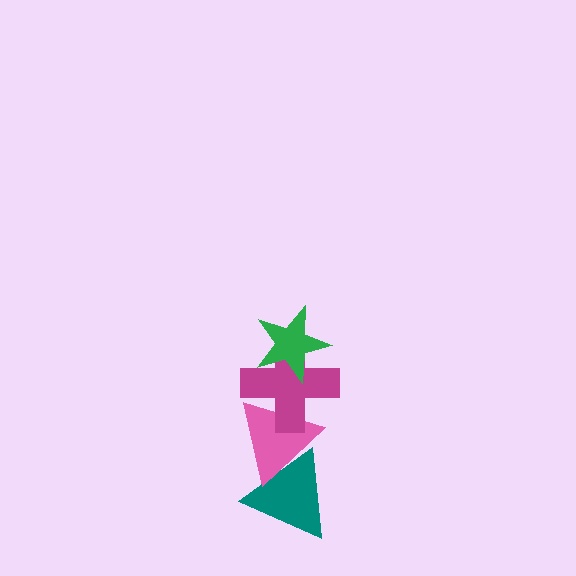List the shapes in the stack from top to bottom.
From top to bottom: the green star, the magenta cross, the pink triangle, the teal triangle.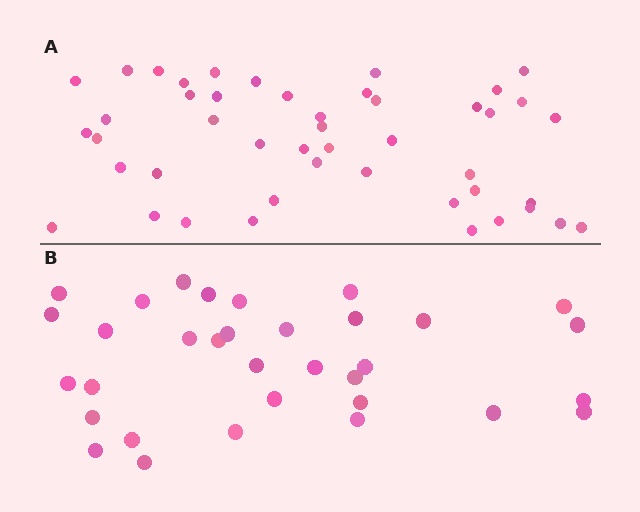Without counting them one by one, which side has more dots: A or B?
Region A (the top region) has more dots.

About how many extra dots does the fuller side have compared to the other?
Region A has approximately 15 more dots than region B.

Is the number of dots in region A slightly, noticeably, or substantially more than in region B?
Region A has noticeably more, but not dramatically so. The ratio is roughly 1.4 to 1.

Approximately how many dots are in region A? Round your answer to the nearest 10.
About 50 dots. (The exact count is 46, which rounds to 50.)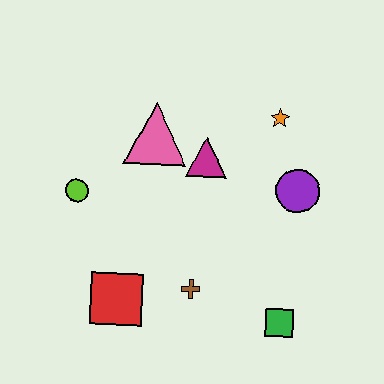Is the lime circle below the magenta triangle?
Yes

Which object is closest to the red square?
The brown cross is closest to the red square.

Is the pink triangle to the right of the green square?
No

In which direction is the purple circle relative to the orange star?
The purple circle is below the orange star.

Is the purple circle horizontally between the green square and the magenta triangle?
No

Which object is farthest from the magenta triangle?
The green square is farthest from the magenta triangle.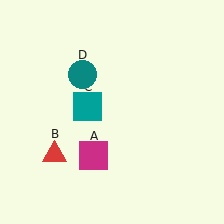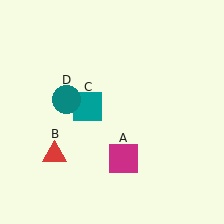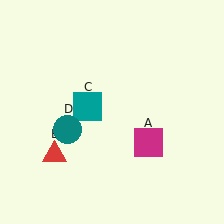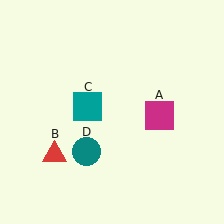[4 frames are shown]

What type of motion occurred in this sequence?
The magenta square (object A), teal circle (object D) rotated counterclockwise around the center of the scene.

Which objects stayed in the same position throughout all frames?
Red triangle (object B) and teal square (object C) remained stationary.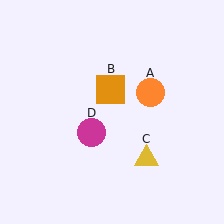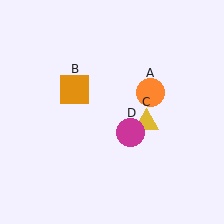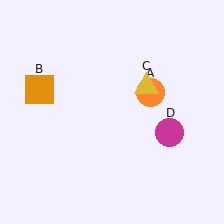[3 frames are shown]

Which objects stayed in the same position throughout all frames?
Orange circle (object A) remained stationary.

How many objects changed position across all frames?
3 objects changed position: orange square (object B), yellow triangle (object C), magenta circle (object D).